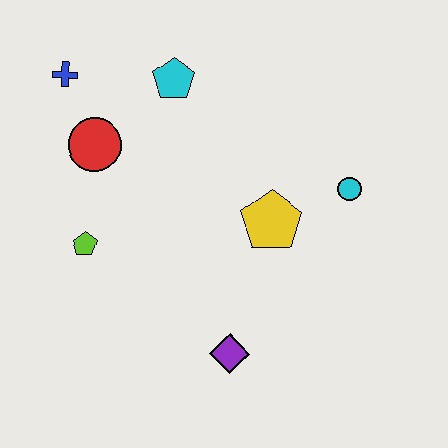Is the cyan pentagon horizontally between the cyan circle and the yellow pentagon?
No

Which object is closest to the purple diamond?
The yellow pentagon is closest to the purple diamond.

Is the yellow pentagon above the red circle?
No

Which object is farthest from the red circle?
The cyan circle is farthest from the red circle.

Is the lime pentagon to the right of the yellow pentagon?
No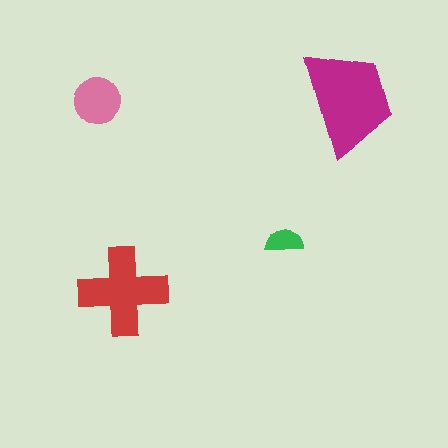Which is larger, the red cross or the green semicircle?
The red cross.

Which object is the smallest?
The green semicircle.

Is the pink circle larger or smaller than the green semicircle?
Larger.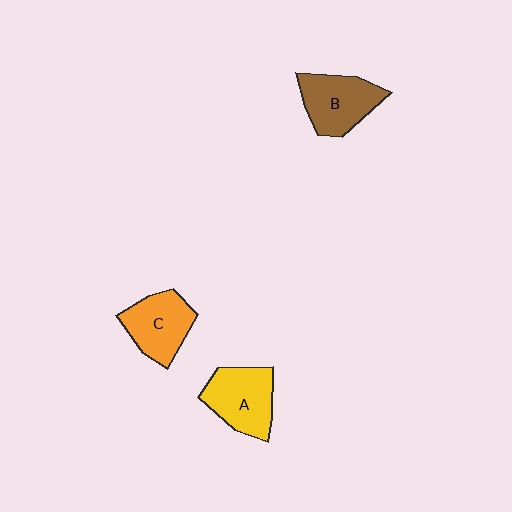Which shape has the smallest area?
Shape C (orange).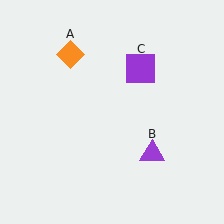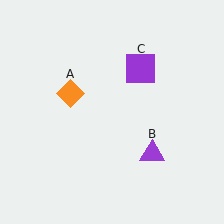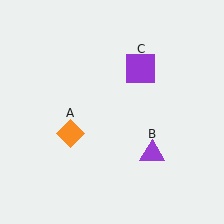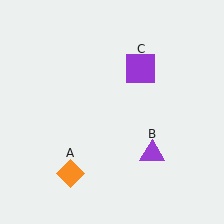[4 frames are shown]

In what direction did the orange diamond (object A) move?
The orange diamond (object A) moved down.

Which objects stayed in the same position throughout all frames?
Purple triangle (object B) and purple square (object C) remained stationary.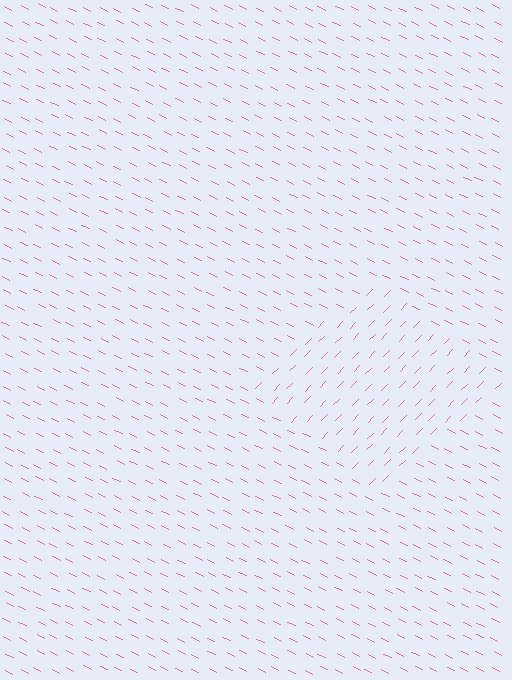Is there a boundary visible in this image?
Yes, there is a texture boundary formed by a change in line orientation.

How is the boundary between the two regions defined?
The boundary is defined purely by a change in line orientation (approximately 73 degrees difference). All lines are the same color and thickness.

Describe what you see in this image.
The image is filled with small pink line segments. A diamond region in the image has lines oriented differently from the surrounding lines, creating a visible texture boundary.